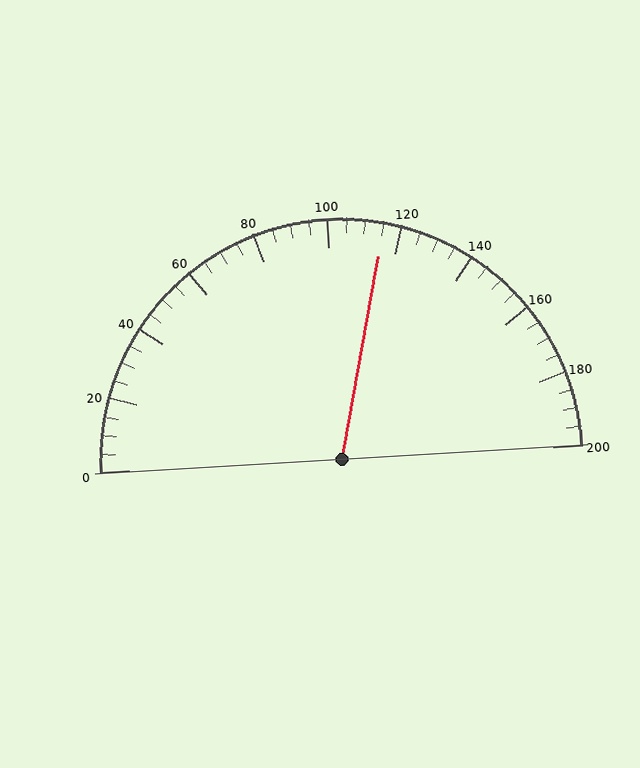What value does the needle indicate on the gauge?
The needle indicates approximately 115.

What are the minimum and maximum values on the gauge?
The gauge ranges from 0 to 200.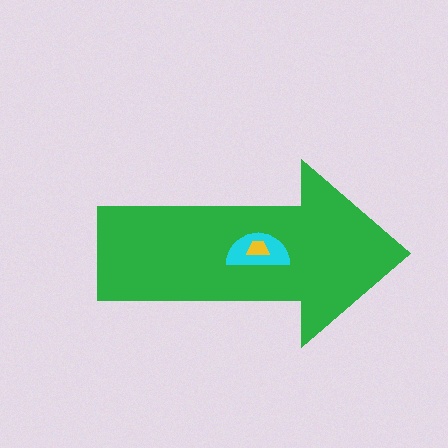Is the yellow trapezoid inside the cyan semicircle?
Yes.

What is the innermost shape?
The yellow trapezoid.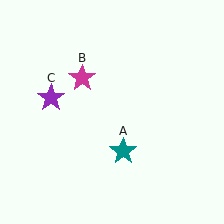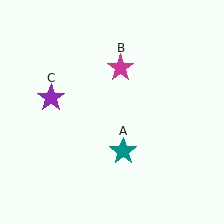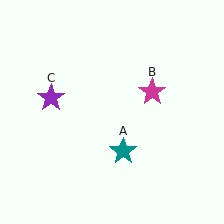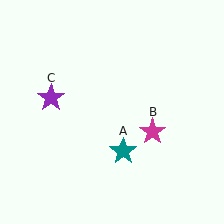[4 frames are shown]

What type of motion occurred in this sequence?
The magenta star (object B) rotated clockwise around the center of the scene.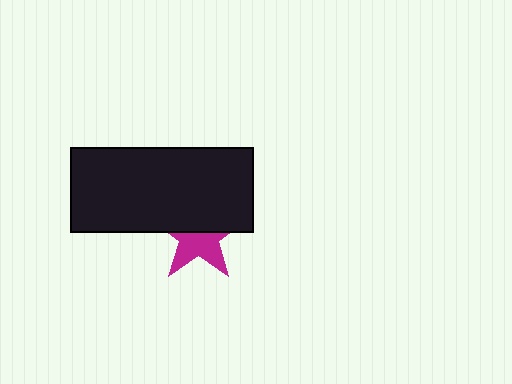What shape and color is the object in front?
The object in front is a black rectangle.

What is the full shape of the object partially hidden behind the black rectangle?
The partially hidden object is a magenta star.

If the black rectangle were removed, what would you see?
You would see the complete magenta star.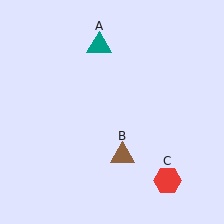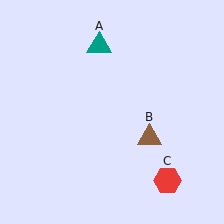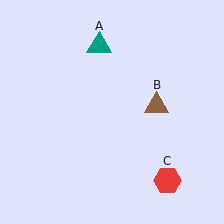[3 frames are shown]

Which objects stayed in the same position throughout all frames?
Teal triangle (object A) and red hexagon (object C) remained stationary.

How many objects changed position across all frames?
1 object changed position: brown triangle (object B).